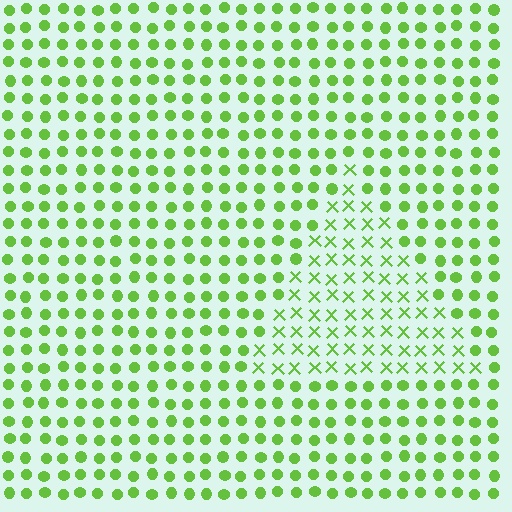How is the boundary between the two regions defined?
The boundary is defined by a change in element shape: X marks inside vs. circles outside. All elements share the same color and spacing.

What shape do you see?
I see a triangle.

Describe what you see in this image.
The image is filled with small lime elements arranged in a uniform grid. A triangle-shaped region contains X marks, while the surrounding area contains circles. The boundary is defined purely by the change in element shape.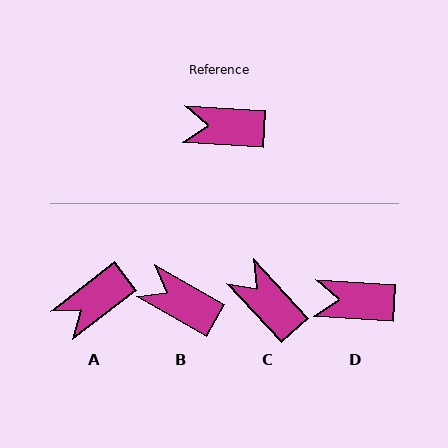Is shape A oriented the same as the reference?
No, it is off by about 41 degrees.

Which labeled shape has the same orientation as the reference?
D.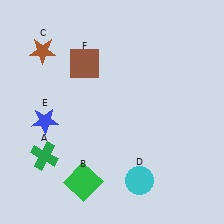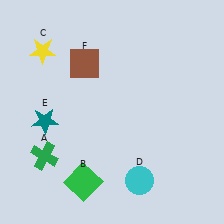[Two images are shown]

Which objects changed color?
C changed from brown to yellow. E changed from blue to teal.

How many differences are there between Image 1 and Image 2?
There are 2 differences between the two images.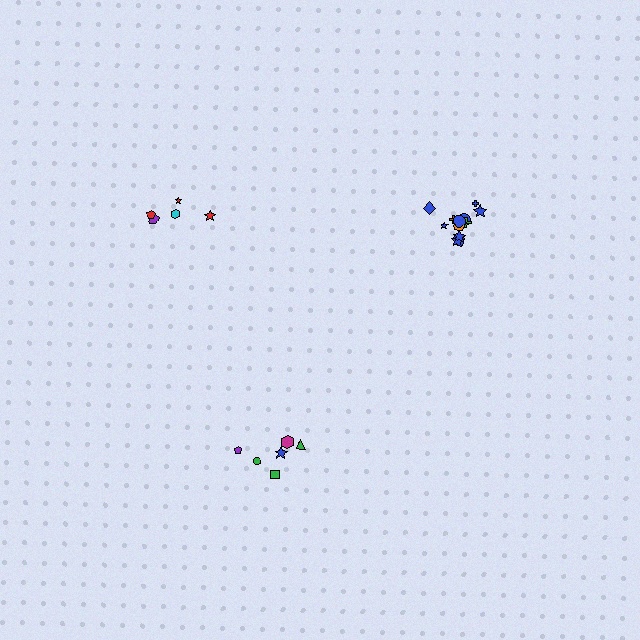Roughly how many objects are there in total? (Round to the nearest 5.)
Roughly 25 objects in total.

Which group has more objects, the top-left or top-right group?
The top-right group.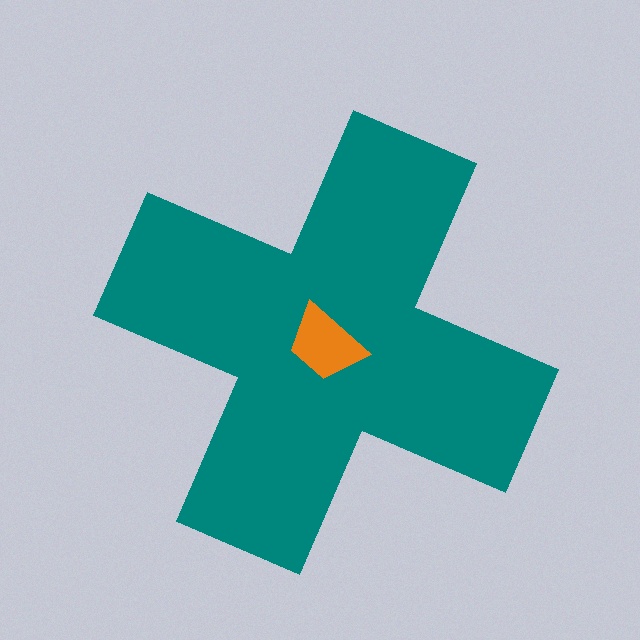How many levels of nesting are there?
2.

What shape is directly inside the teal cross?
The orange trapezoid.